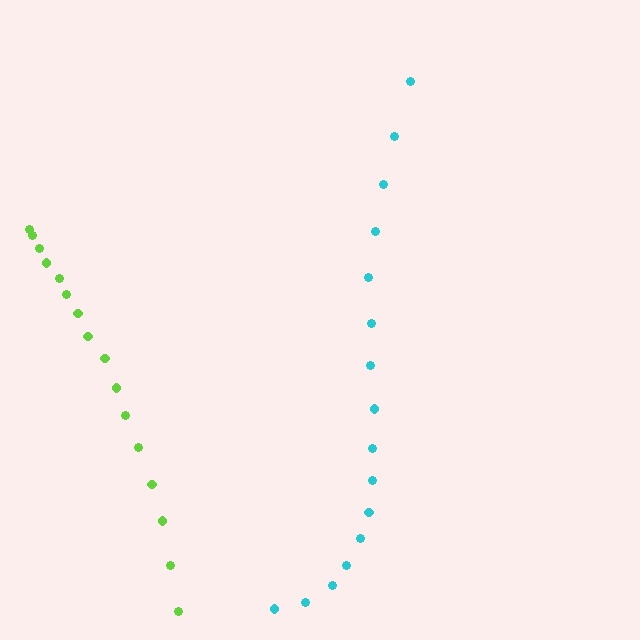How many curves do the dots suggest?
There are 2 distinct paths.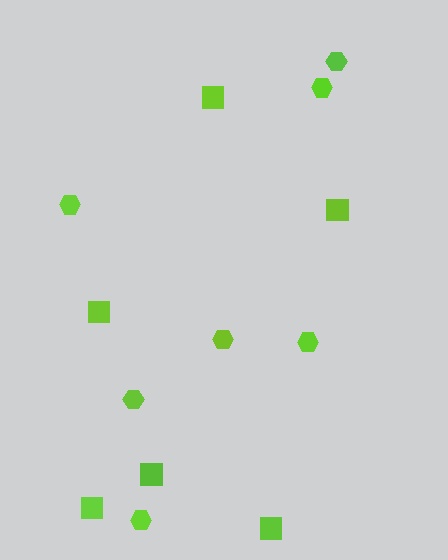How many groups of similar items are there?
There are 2 groups: one group of hexagons (7) and one group of squares (6).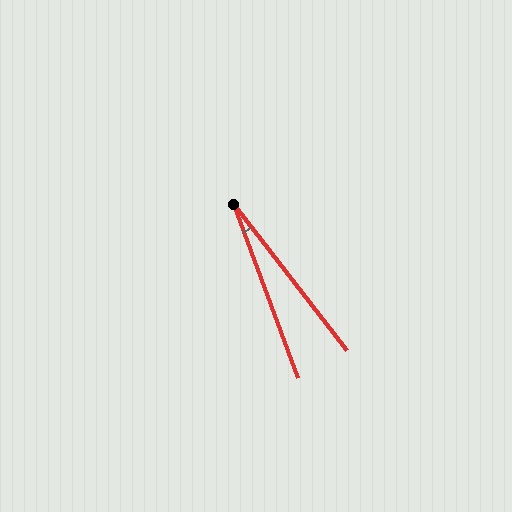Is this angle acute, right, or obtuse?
It is acute.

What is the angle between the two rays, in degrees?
Approximately 18 degrees.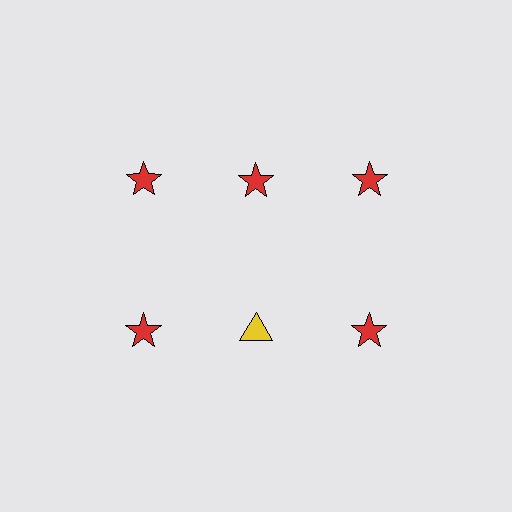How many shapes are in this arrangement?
There are 6 shapes arranged in a grid pattern.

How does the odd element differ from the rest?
It differs in both color (yellow instead of red) and shape (triangle instead of star).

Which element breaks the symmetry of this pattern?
The yellow triangle in the second row, second from left column breaks the symmetry. All other shapes are red stars.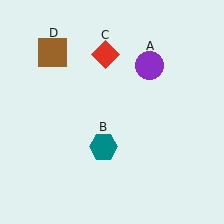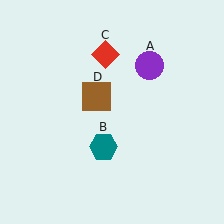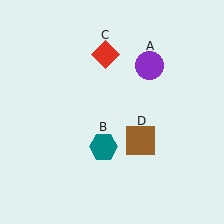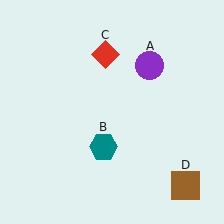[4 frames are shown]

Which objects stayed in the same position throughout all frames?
Purple circle (object A) and teal hexagon (object B) and red diamond (object C) remained stationary.